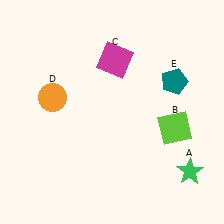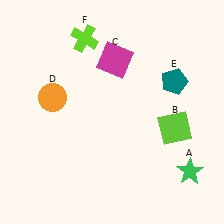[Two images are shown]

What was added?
A lime cross (F) was added in Image 2.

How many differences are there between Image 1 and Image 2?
There is 1 difference between the two images.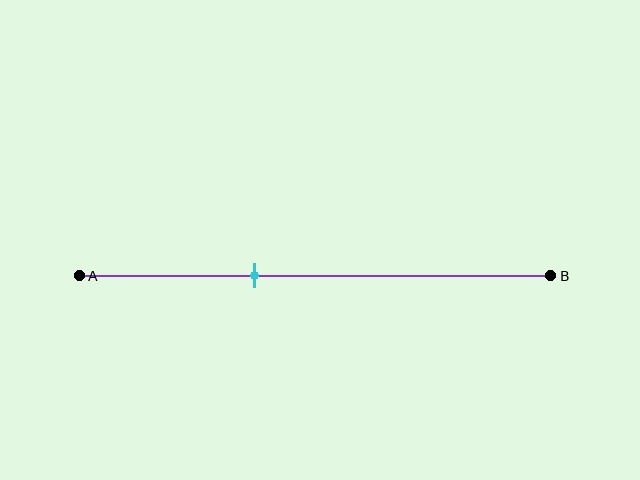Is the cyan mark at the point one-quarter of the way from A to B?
No, the mark is at about 35% from A, not at the 25% one-quarter point.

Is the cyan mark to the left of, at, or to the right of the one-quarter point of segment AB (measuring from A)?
The cyan mark is to the right of the one-quarter point of segment AB.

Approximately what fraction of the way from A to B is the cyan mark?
The cyan mark is approximately 35% of the way from A to B.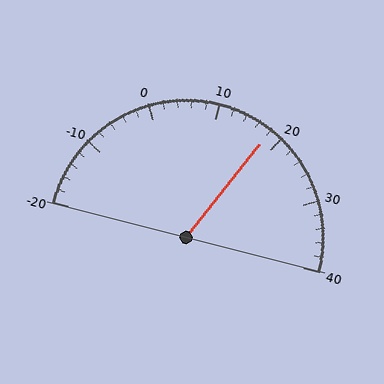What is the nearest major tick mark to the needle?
The nearest major tick mark is 20.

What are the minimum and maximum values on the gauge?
The gauge ranges from -20 to 40.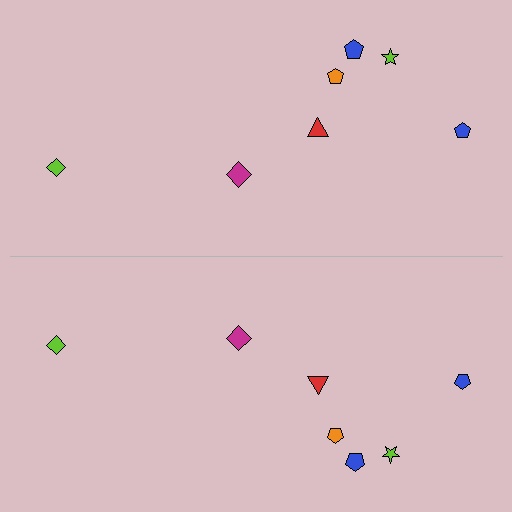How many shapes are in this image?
There are 14 shapes in this image.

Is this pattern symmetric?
Yes, this pattern has bilateral (reflection) symmetry.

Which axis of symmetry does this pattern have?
The pattern has a horizontal axis of symmetry running through the center of the image.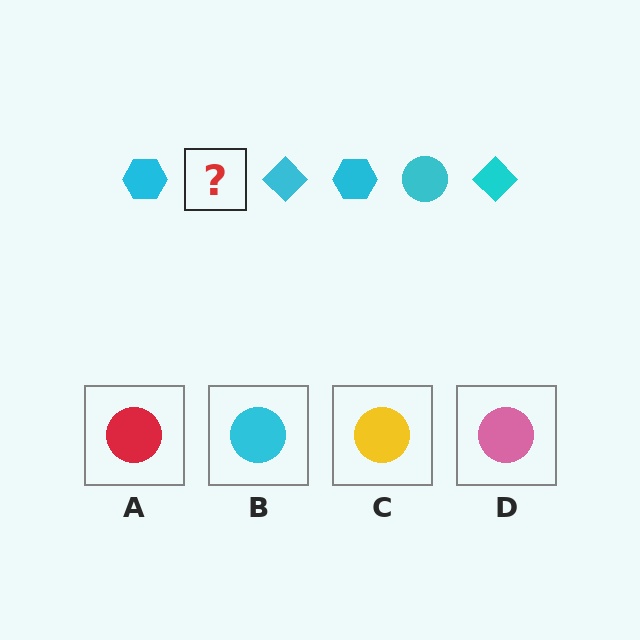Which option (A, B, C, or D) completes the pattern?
B.